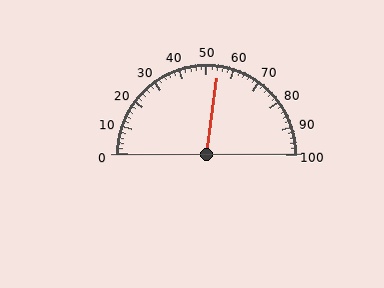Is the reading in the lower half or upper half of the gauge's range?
The reading is in the upper half of the range (0 to 100).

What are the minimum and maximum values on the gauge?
The gauge ranges from 0 to 100.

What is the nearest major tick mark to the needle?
The nearest major tick mark is 50.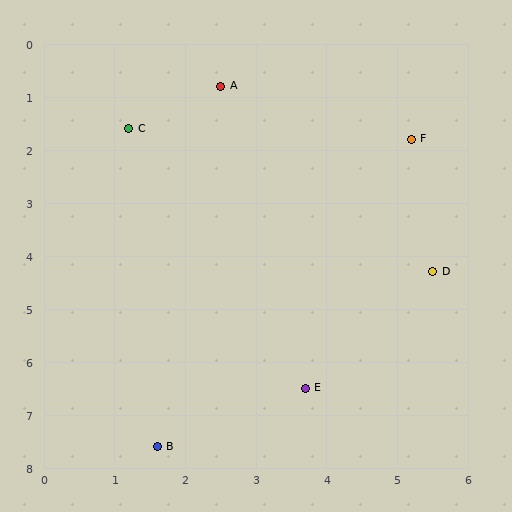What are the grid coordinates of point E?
Point E is at approximately (3.7, 6.5).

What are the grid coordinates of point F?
Point F is at approximately (5.2, 1.8).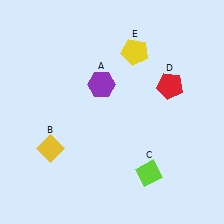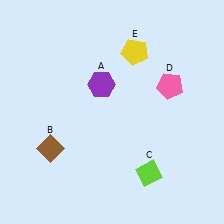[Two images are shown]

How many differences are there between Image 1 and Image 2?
There are 2 differences between the two images.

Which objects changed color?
B changed from yellow to brown. D changed from red to pink.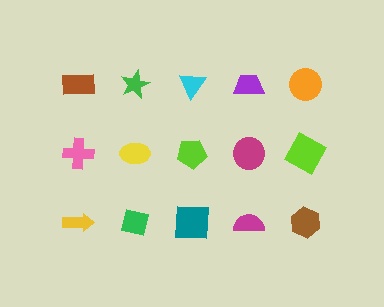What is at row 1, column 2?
A green star.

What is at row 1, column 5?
An orange circle.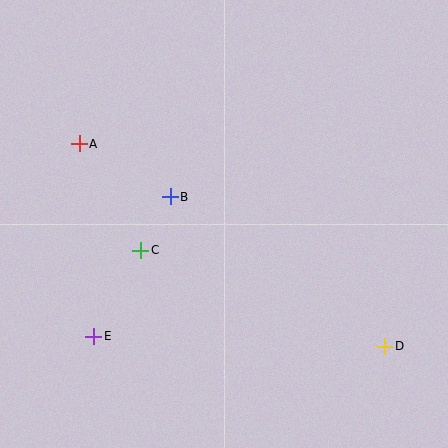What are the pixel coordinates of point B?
Point B is at (170, 197).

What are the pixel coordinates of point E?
Point E is at (94, 336).